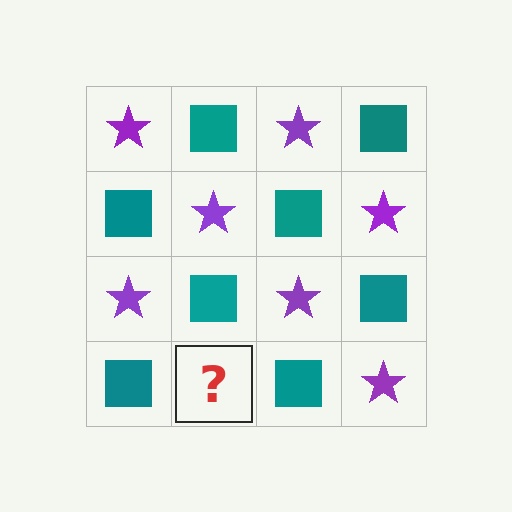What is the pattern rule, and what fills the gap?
The rule is that it alternates purple star and teal square in a checkerboard pattern. The gap should be filled with a purple star.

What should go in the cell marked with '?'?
The missing cell should contain a purple star.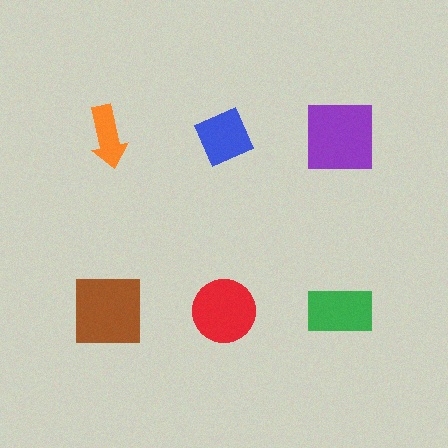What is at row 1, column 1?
An orange arrow.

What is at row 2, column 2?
A red circle.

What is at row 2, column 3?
A green rectangle.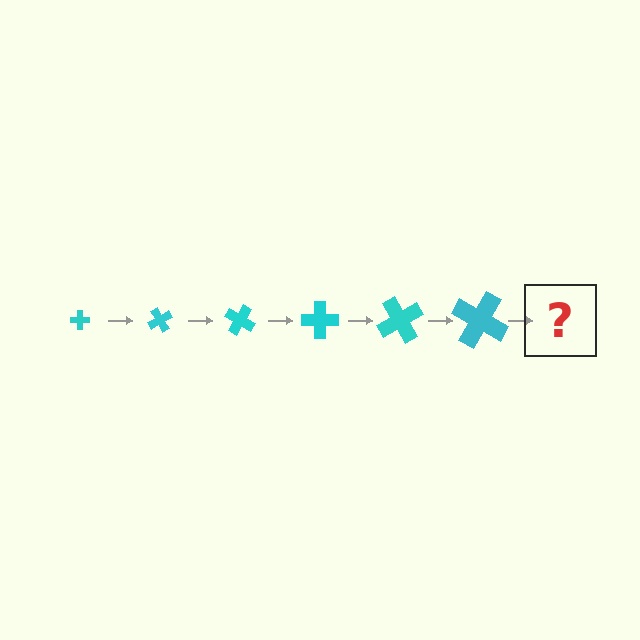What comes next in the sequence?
The next element should be a cross, larger than the previous one and rotated 360 degrees from the start.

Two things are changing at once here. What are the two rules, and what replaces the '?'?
The two rules are that the cross grows larger each step and it rotates 60 degrees each step. The '?' should be a cross, larger than the previous one and rotated 360 degrees from the start.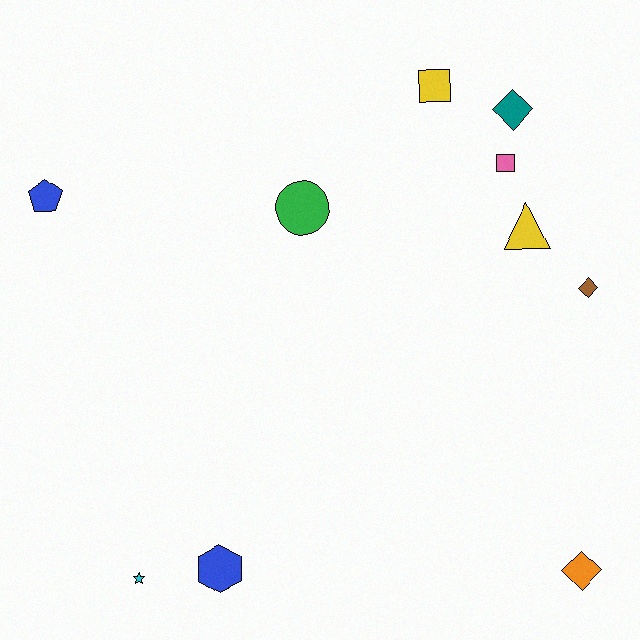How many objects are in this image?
There are 10 objects.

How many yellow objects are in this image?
There are 2 yellow objects.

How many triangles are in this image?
There is 1 triangle.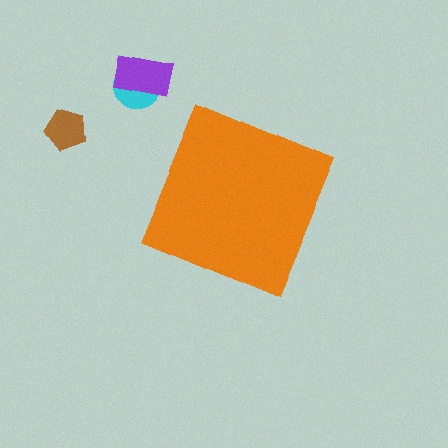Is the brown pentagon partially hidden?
No, the brown pentagon is fully visible.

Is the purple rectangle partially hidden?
No, the purple rectangle is fully visible.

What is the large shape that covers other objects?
An orange diamond.